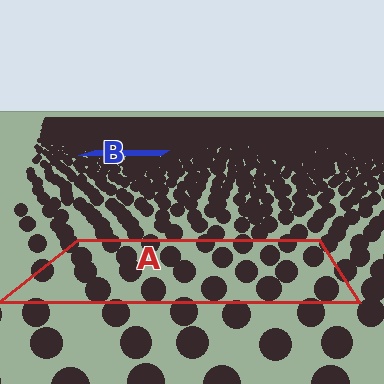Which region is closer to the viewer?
Region A is closer. The texture elements there are larger and more spread out.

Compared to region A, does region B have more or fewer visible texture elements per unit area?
Region B has more texture elements per unit area — they are packed more densely because it is farther away.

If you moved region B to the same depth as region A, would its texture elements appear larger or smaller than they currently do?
They would appear larger. At a closer depth, the same texture elements are projected at a bigger on-screen size.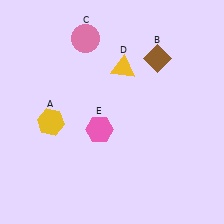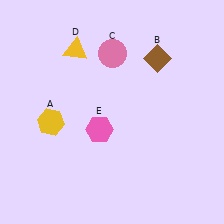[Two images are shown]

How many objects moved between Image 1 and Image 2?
2 objects moved between the two images.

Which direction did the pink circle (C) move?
The pink circle (C) moved right.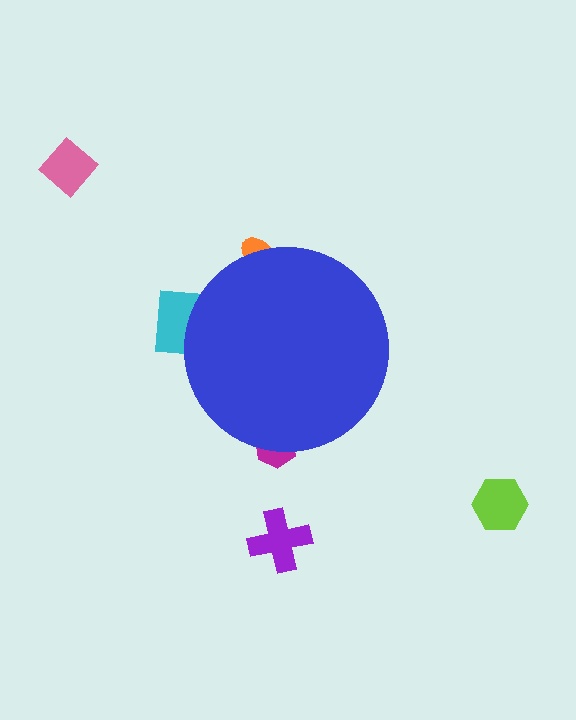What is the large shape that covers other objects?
A blue circle.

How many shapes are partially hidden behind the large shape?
3 shapes are partially hidden.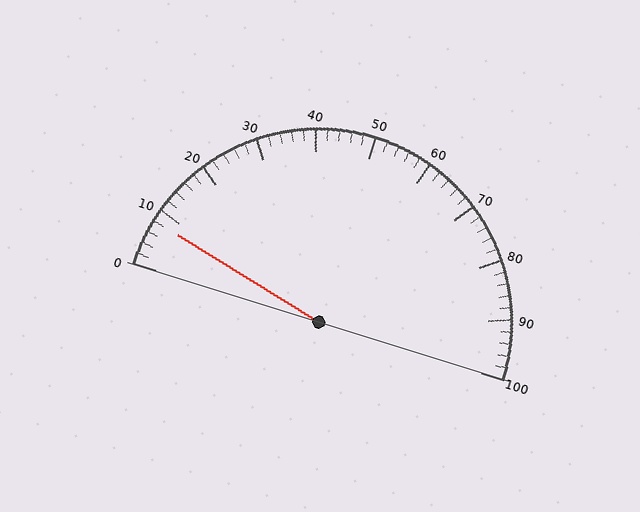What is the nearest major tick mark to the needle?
The nearest major tick mark is 10.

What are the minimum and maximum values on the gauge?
The gauge ranges from 0 to 100.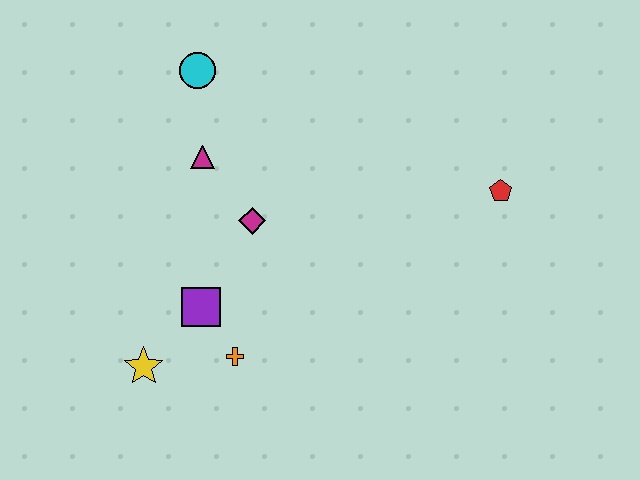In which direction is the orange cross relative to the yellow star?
The orange cross is to the right of the yellow star.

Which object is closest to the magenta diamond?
The magenta triangle is closest to the magenta diamond.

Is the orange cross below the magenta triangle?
Yes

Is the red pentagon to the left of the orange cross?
No